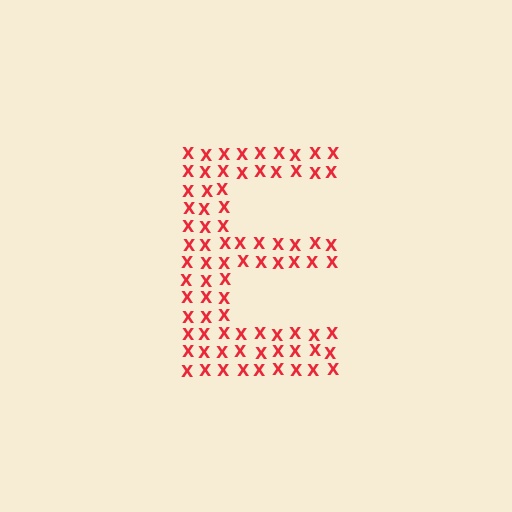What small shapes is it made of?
It is made of small letter X's.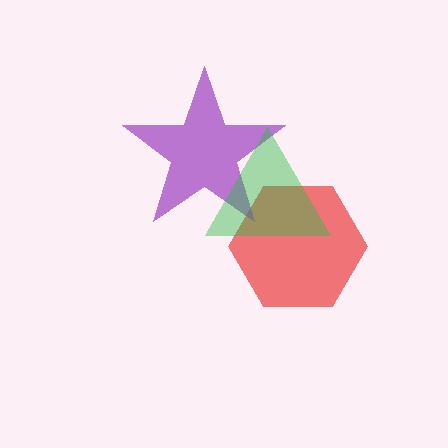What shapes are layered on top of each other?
The layered shapes are: a red hexagon, a purple star, a green triangle.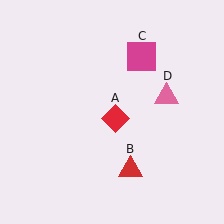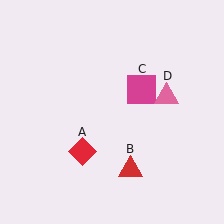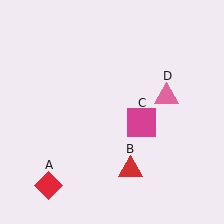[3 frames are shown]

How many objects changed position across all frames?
2 objects changed position: red diamond (object A), magenta square (object C).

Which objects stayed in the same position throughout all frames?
Red triangle (object B) and pink triangle (object D) remained stationary.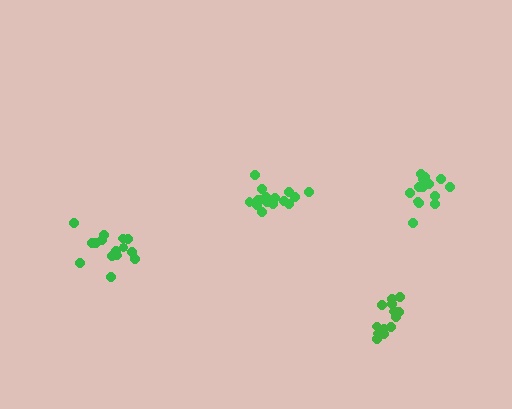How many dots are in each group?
Group 1: 15 dots, Group 2: 14 dots, Group 3: 14 dots, Group 4: 16 dots (59 total).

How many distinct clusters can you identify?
There are 4 distinct clusters.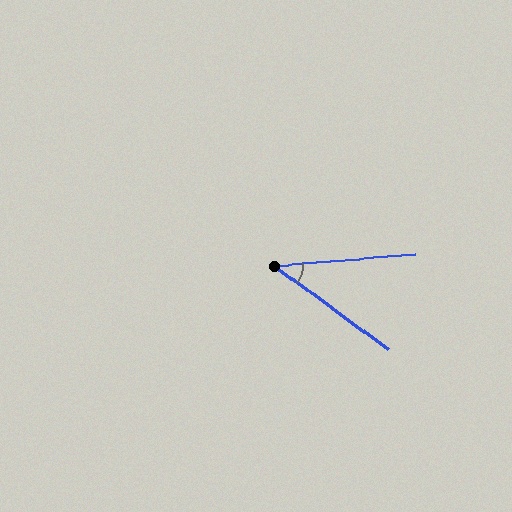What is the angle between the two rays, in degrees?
Approximately 41 degrees.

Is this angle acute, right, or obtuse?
It is acute.